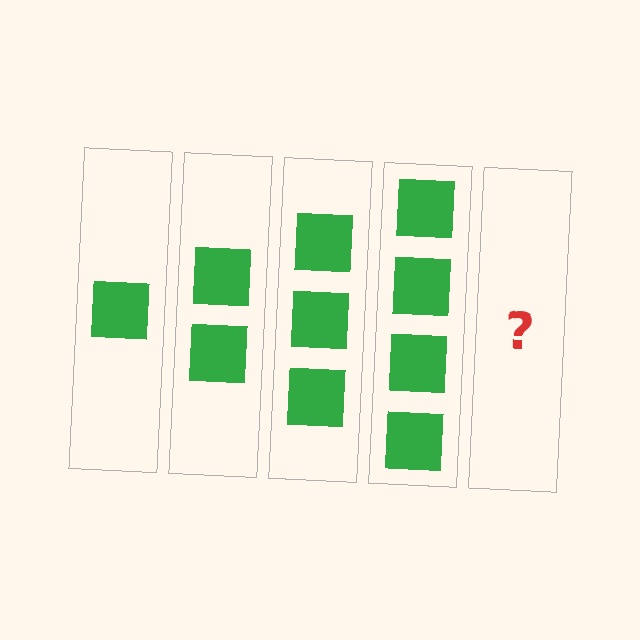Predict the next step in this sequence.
The next step is 5 squares.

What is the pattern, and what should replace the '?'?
The pattern is that each step adds one more square. The '?' should be 5 squares.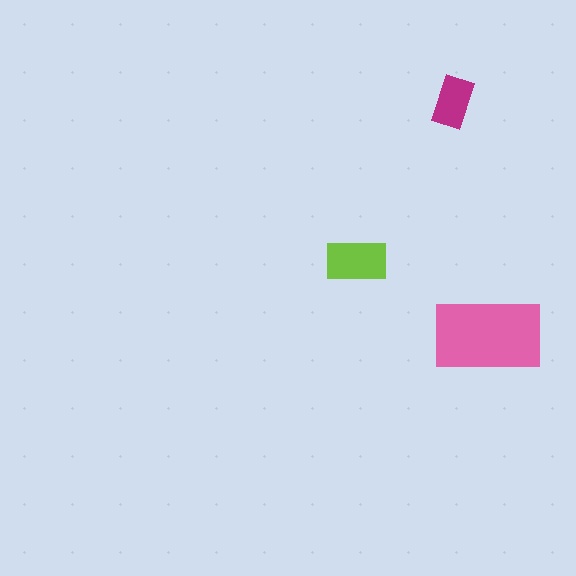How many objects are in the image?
There are 3 objects in the image.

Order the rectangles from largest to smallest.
the pink one, the lime one, the magenta one.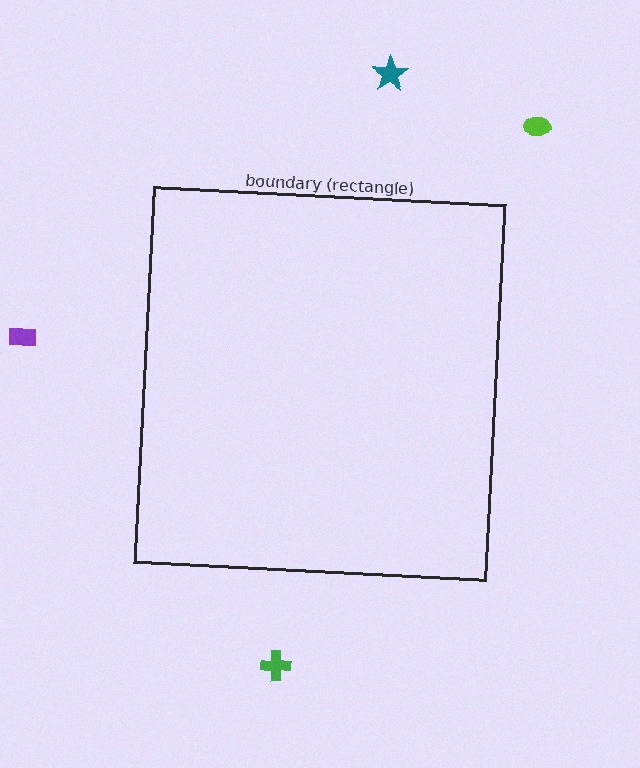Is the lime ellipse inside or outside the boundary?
Outside.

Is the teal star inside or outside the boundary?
Outside.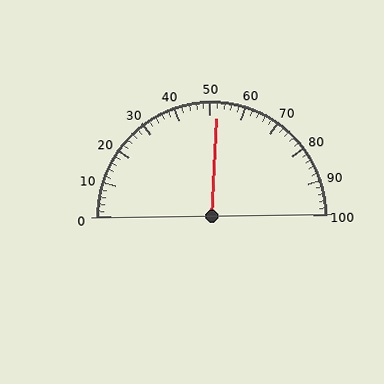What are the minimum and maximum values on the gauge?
The gauge ranges from 0 to 100.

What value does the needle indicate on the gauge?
The needle indicates approximately 52.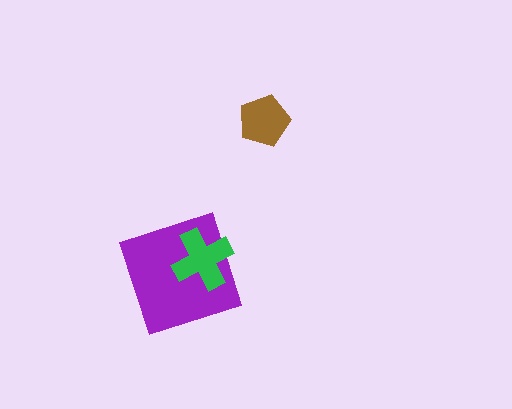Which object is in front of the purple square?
The green cross is in front of the purple square.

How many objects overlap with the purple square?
1 object overlaps with the purple square.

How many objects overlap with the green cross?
1 object overlaps with the green cross.